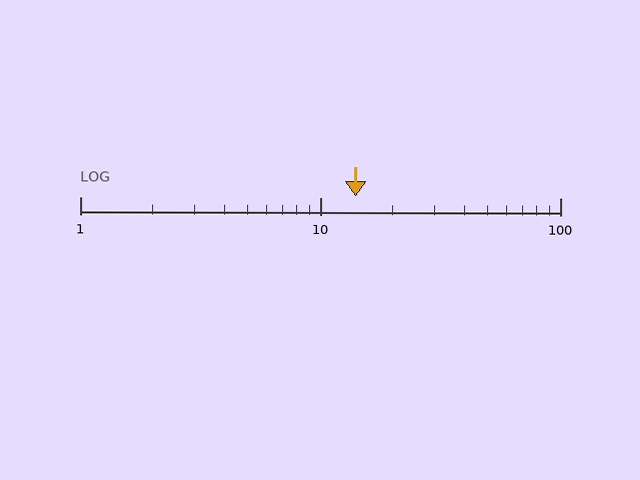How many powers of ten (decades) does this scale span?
The scale spans 2 decades, from 1 to 100.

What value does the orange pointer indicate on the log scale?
The pointer indicates approximately 14.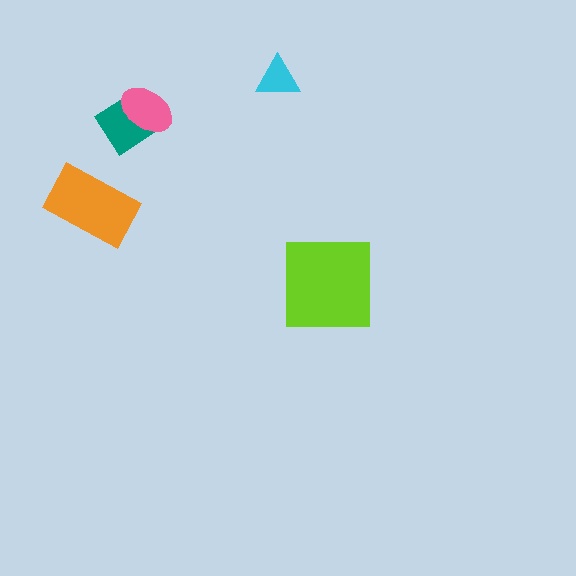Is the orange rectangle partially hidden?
No, no other shape covers it.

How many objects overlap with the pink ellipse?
1 object overlaps with the pink ellipse.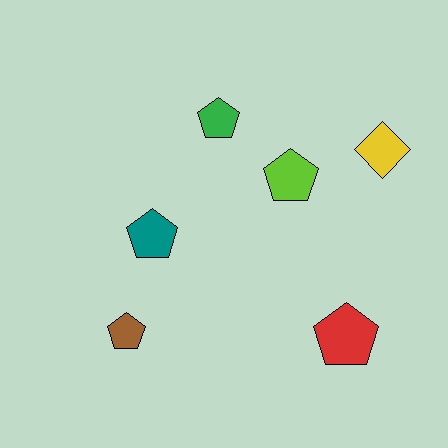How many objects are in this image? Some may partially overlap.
There are 6 objects.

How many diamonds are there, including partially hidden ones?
There is 1 diamond.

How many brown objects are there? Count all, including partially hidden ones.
There is 1 brown object.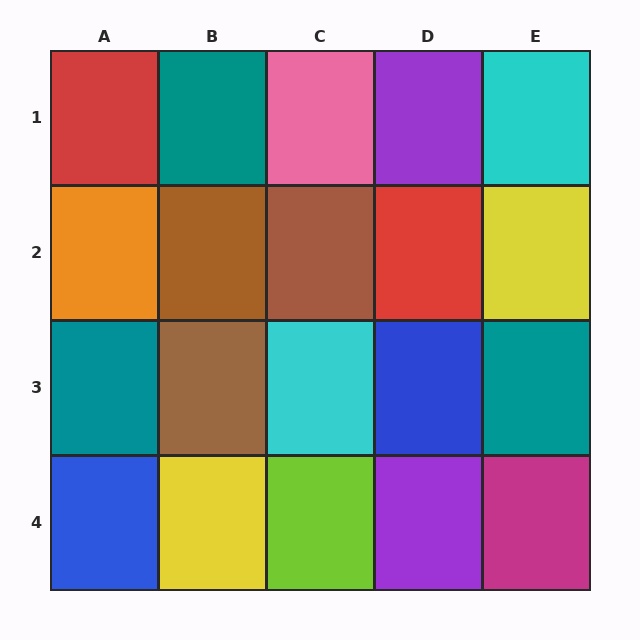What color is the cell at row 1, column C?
Pink.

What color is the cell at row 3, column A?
Teal.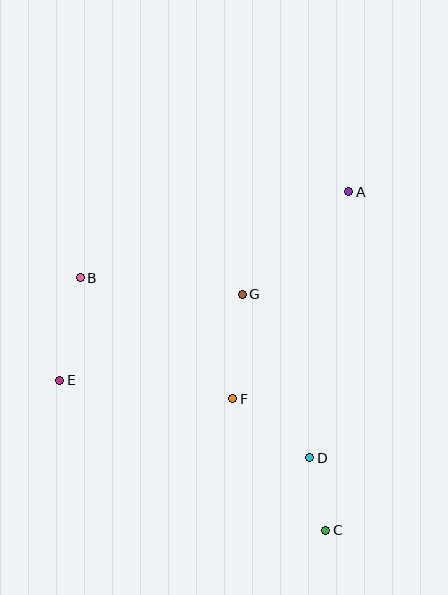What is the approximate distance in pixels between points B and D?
The distance between B and D is approximately 291 pixels.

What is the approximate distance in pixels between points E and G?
The distance between E and G is approximately 201 pixels.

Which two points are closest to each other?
Points C and D are closest to each other.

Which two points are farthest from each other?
Points B and C are farthest from each other.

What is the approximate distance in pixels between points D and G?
The distance between D and G is approximately 177 pixels.